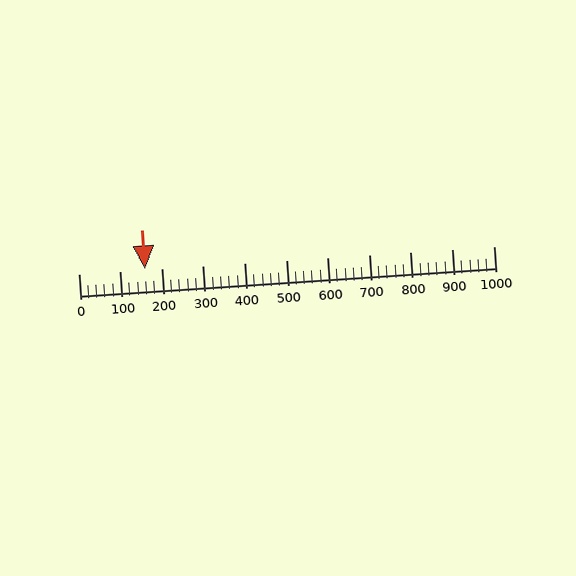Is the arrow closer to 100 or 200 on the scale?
The arrow is closer to 200.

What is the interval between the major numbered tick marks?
The major tick marks are spaced 100 units apart.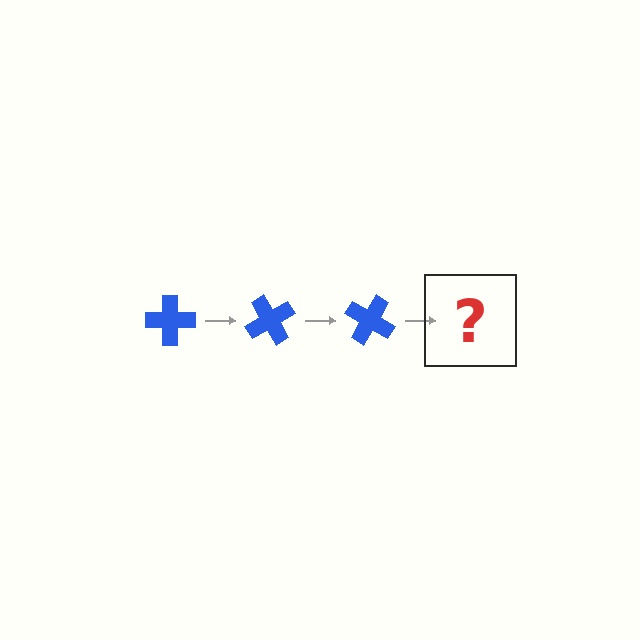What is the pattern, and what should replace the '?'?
The pattern is that the cross rotates 60 degrees each step. The '?' should be a blue cross rotated 180 degrees.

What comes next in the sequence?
The next element should be a blue cross rotated 180 degrees.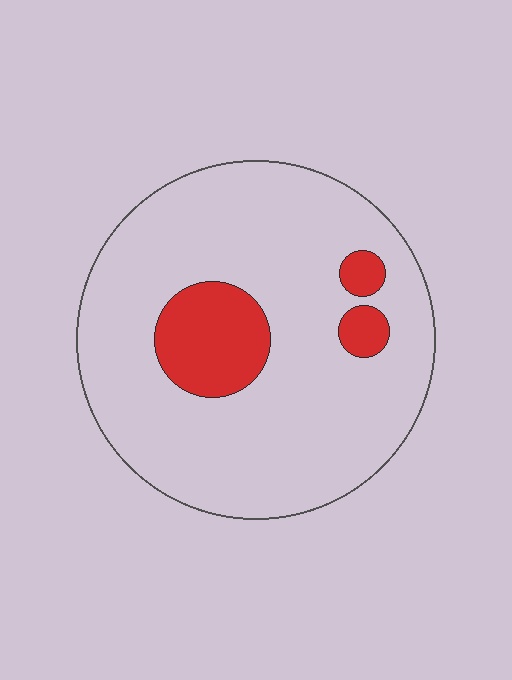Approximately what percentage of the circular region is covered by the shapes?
Approximately 15%.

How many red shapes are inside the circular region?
3.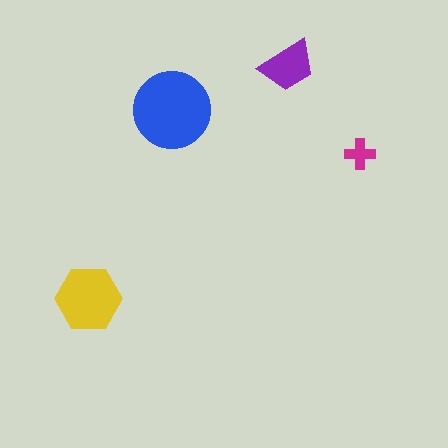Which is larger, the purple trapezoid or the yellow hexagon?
The yellow hexagon.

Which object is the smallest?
The magenta cross.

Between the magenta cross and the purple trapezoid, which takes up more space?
The purple trapezoid.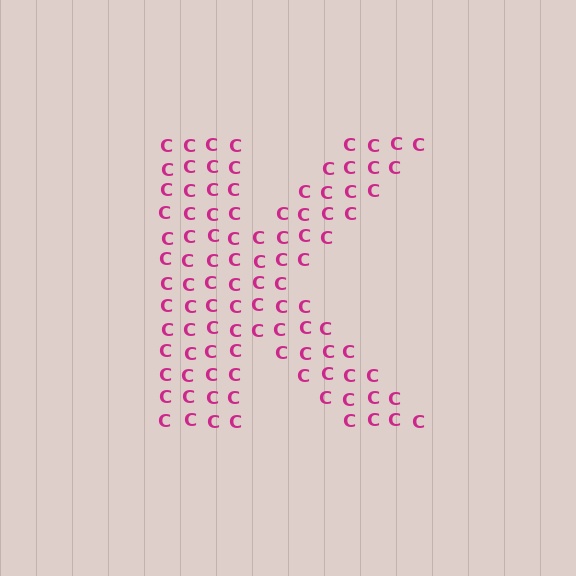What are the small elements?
The small elements are letter C's.